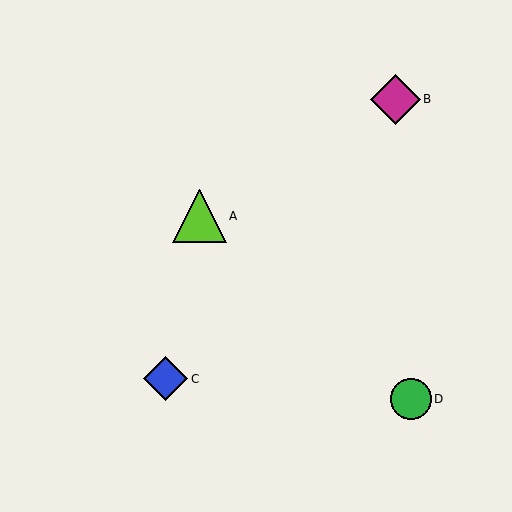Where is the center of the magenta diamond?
The center of the magenta diamond is at (395, 99).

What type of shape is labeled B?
Shape B is a magenta diamond.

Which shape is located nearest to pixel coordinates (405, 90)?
The magenta diamond (labeled B) at (395, 99) is nearest to that location.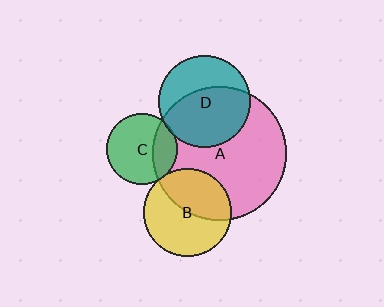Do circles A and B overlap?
Yes.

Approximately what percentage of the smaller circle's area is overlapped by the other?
Approximately 40%.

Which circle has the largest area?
Circle A (pink).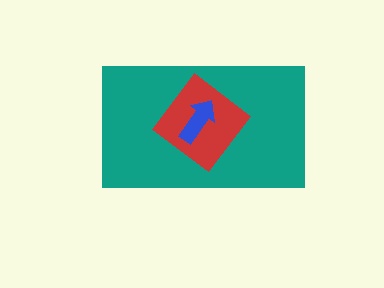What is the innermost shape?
The blue arrow.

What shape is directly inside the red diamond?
The blue arrow.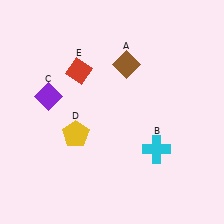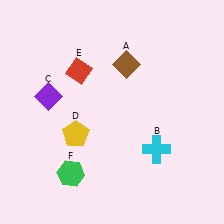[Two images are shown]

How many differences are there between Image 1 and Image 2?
There is 1 difference between the two images.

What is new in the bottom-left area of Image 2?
A green hexagon (F) was added in the bottom-left area of Image 2.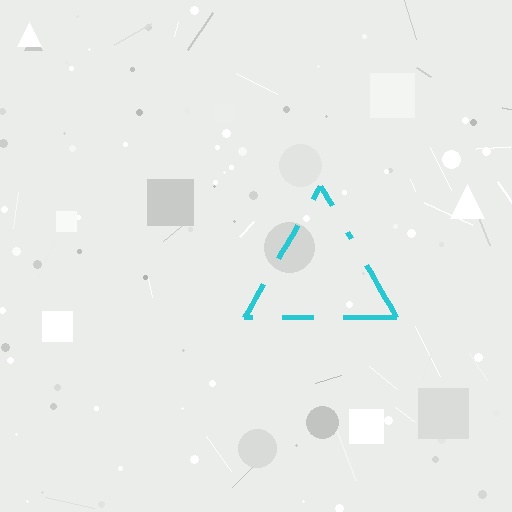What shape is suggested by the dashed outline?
The dashed outline suggests a triangle.